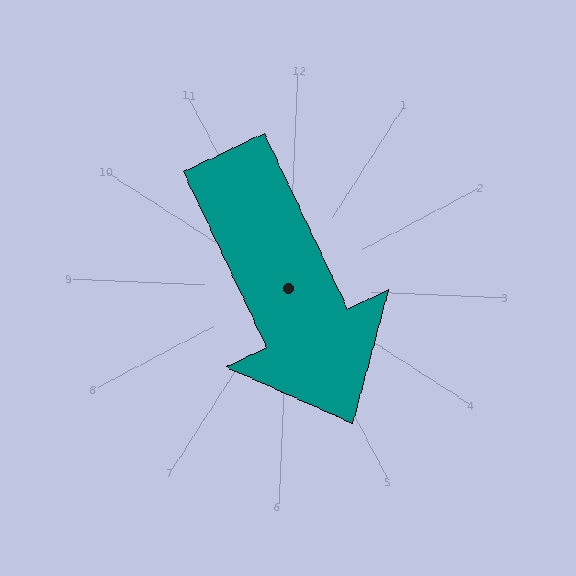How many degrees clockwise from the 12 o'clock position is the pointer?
Approximately 152 degrees.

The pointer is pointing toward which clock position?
Roughly 5 o'clock.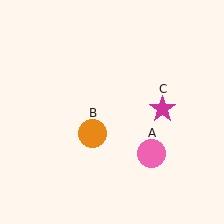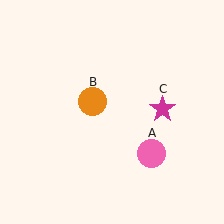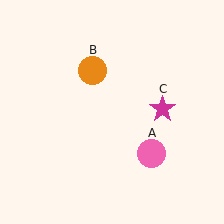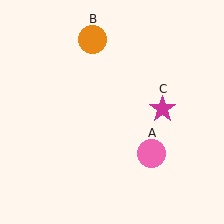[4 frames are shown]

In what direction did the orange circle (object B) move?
The orange circle (object B) moved up.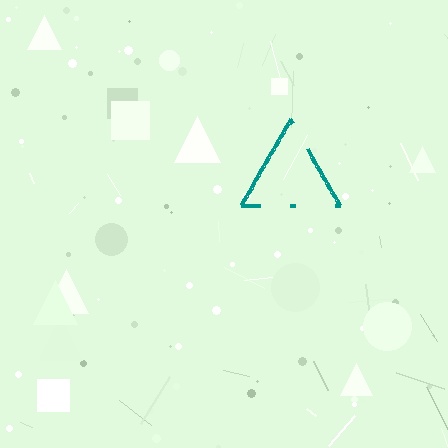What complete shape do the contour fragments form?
The contour fragments form a triangle.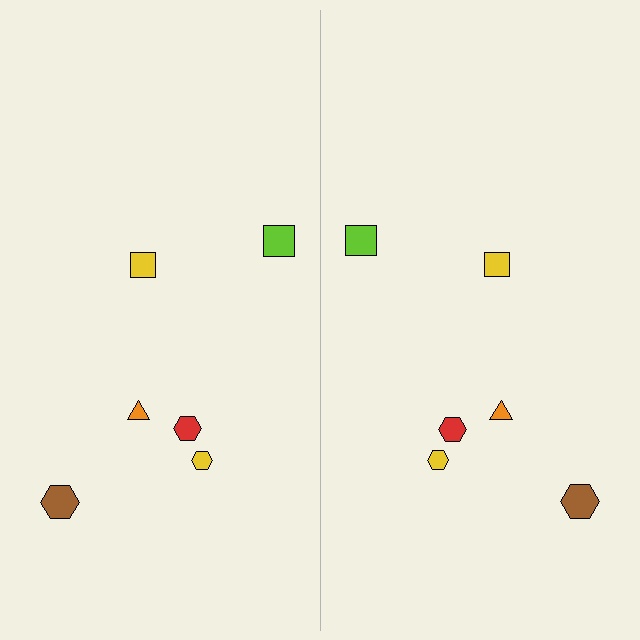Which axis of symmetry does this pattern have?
The pattern has a vertical axis of symmetry running through the center of the image.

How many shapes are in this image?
There are 12 shapes in this image.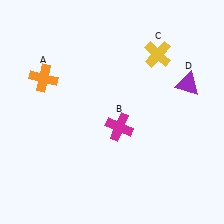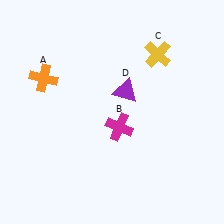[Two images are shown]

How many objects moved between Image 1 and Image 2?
1 object moved between the two images.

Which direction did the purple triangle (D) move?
The purple triangle (D) moved left.